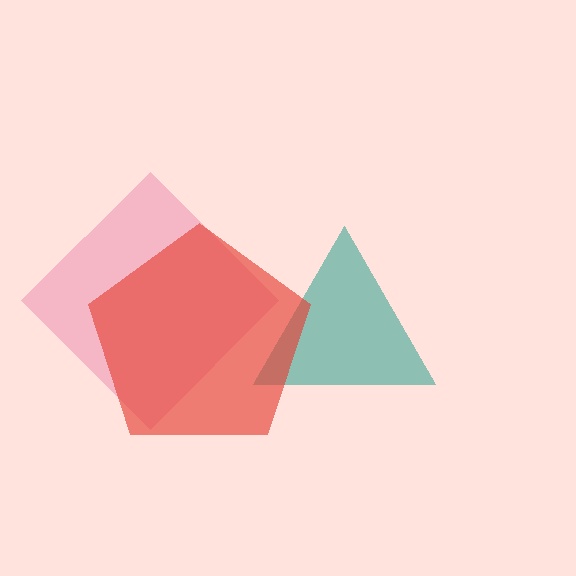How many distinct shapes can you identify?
There are 3 distinct shapes: a teal triangle, a pink diamond, a red pentagon.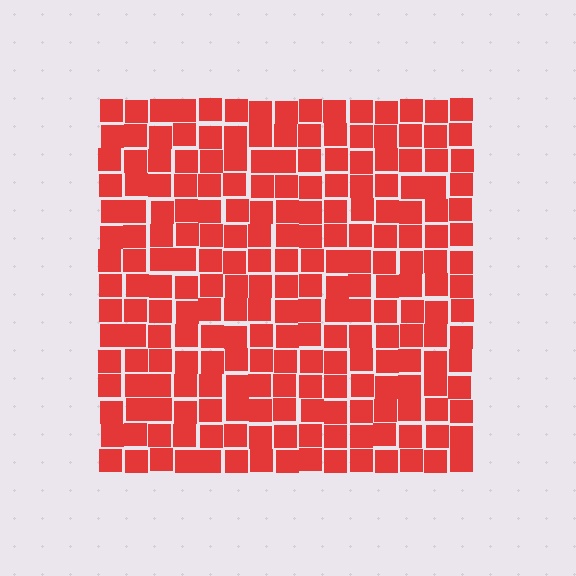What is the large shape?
The large shape is a square.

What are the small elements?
The small elements are squares.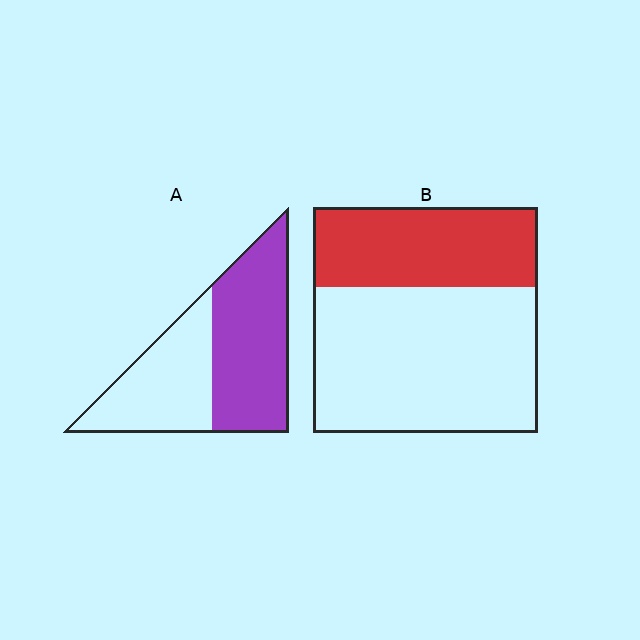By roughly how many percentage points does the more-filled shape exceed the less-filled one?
By roughly 20 percentage points (A over B).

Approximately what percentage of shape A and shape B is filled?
A is approximately 55% and B is approximately 35%.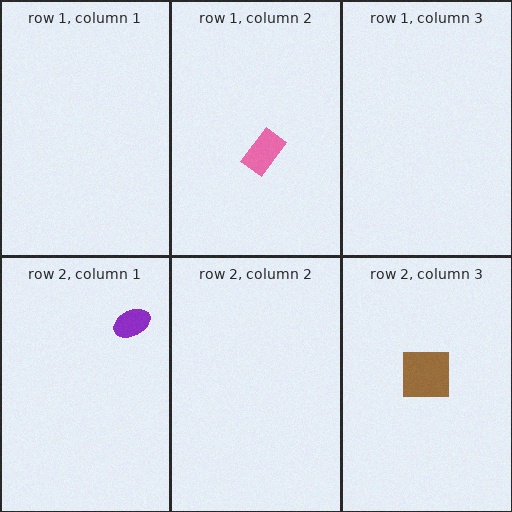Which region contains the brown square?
The row 2, column 3 region.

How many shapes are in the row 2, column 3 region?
1.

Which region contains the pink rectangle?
The row 1, column 2 region.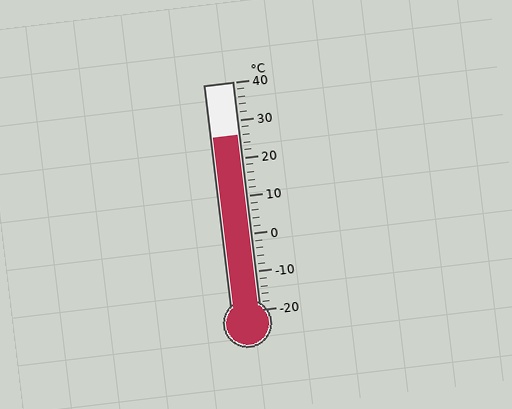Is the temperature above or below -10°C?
The temperature is above -10°C.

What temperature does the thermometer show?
The thermometer shows approximately 26°C.